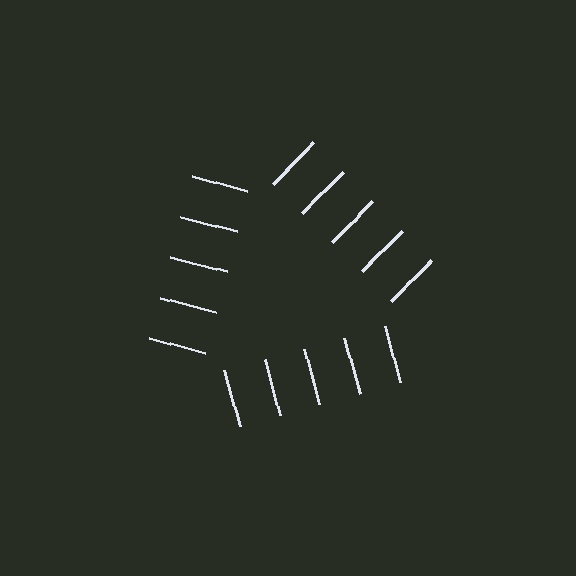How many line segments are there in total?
15 — 5 along each of the 3 edges.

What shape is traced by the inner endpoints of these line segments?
An illusory triangle — the line segments terminate on its edges but no continuous stroke is drawn.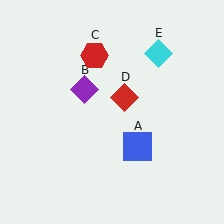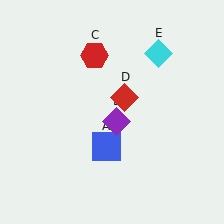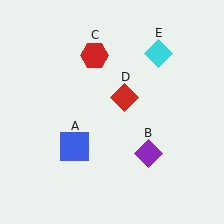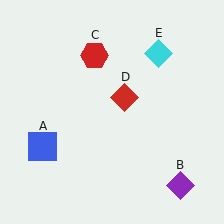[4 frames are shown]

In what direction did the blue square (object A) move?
The blue square (object A) moved left.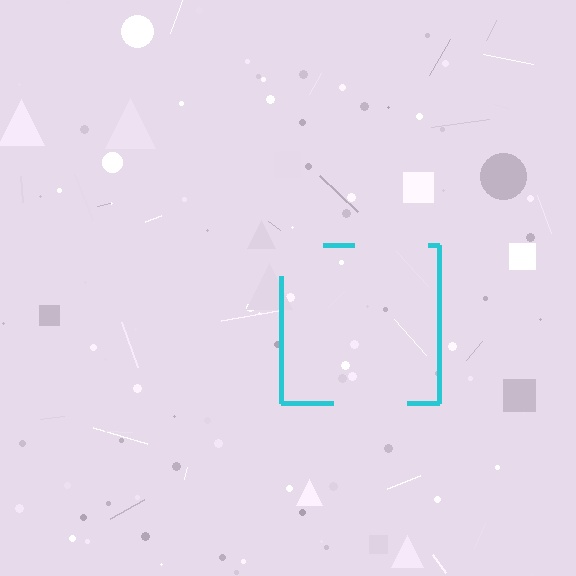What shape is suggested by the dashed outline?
The dashed outline suggests a square.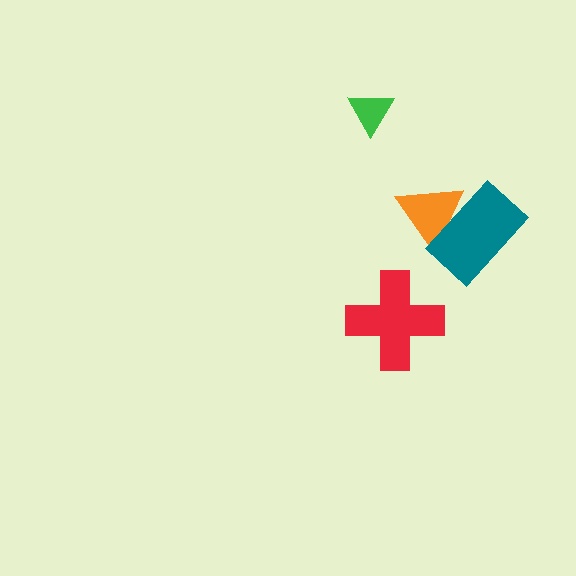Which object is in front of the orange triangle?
The teal rectangle is in front of the orange triangle.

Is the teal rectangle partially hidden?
No, no other shape covers it.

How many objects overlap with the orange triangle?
1 object overlaps with the orange triangle.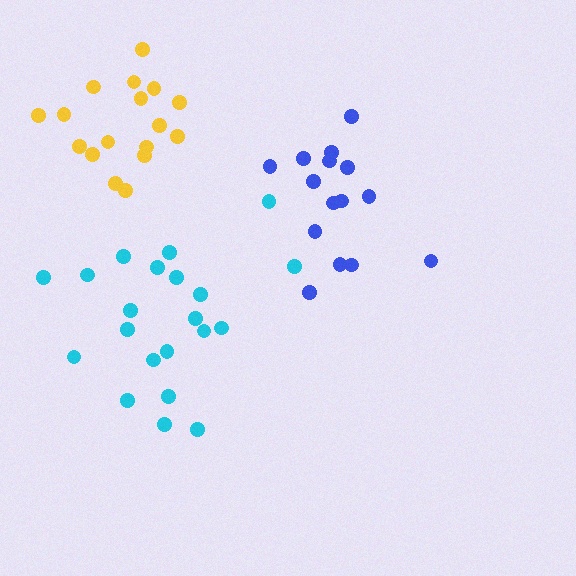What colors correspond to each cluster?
The clusters are colored: cyan, yellow, blue.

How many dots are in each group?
Group 1: 21 dots, Group 2: 17 dots, Group 3: 15 dots (53 total).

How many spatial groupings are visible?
There are 3 spatial groupings.